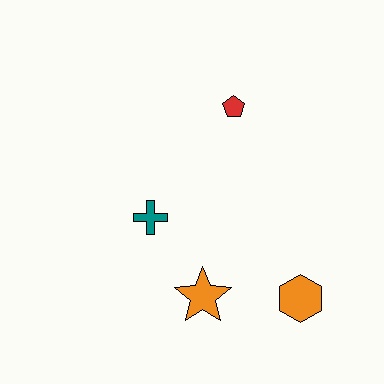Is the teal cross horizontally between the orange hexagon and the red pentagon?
No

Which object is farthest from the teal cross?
The orange hexagon is farthest from the teal cross.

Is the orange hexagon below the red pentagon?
Yes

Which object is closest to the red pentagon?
The teal cross is closest to the red pentagon.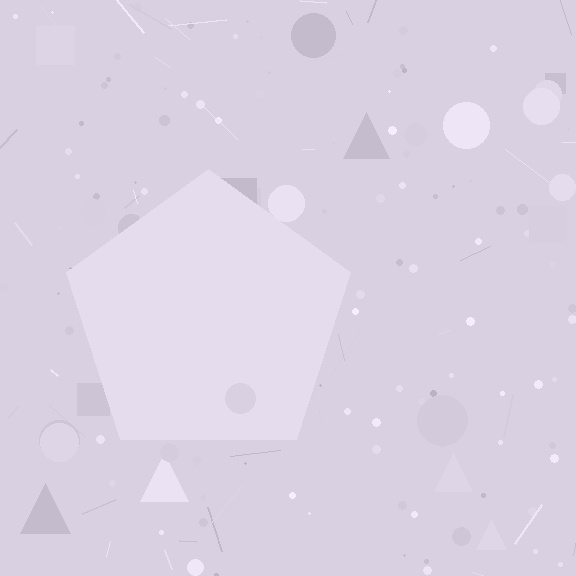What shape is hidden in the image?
A pentagon is hidden in the image.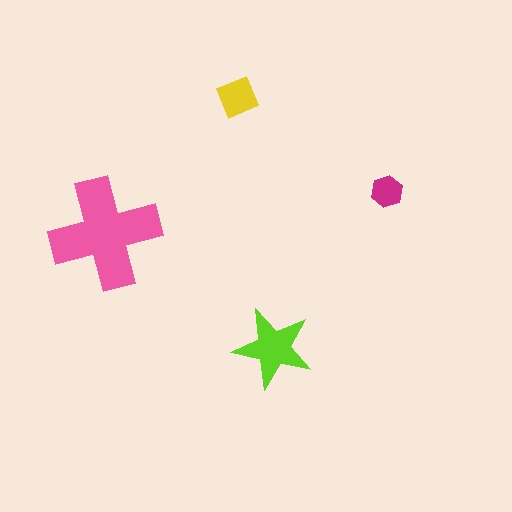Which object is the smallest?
The magenta hexagon.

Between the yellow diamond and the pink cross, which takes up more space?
The pink cross.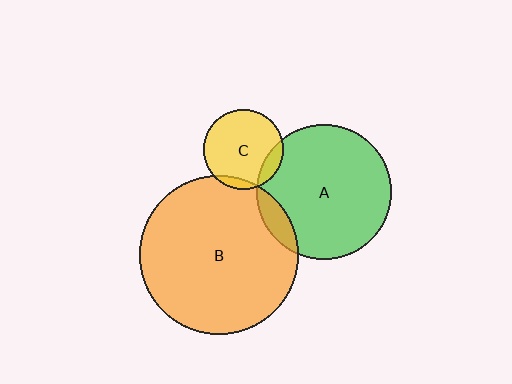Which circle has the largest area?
Circle B (orange).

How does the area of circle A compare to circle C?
Approximately 2.9 times.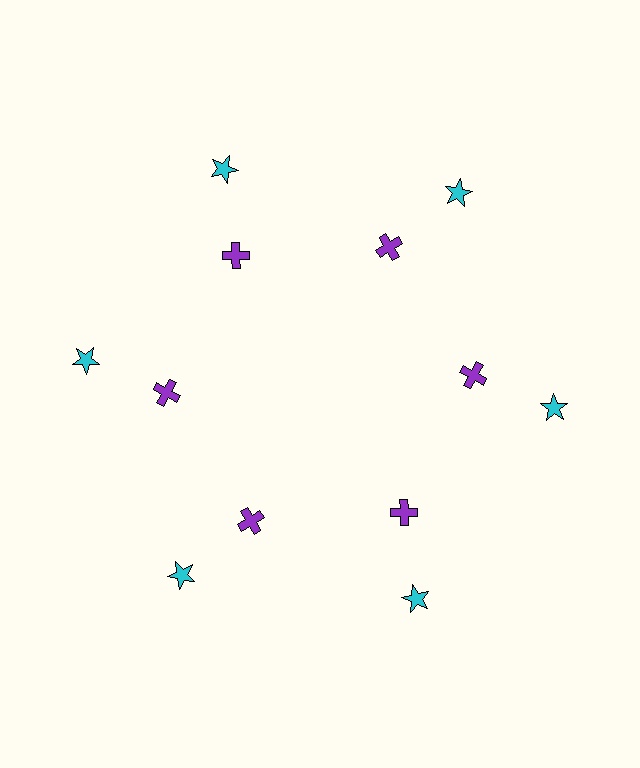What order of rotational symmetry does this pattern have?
This pattern has 6-fold rotational symmetry.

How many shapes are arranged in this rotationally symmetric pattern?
There are 12 shapes, arranged in 6 groups of 2.